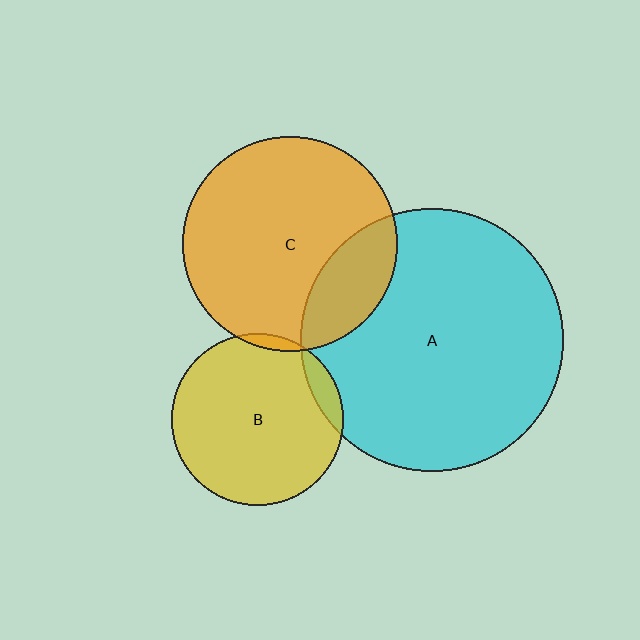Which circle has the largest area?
Circle A (cyan).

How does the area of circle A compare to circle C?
Approximately 1.5 times.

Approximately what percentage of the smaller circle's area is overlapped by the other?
Approximately 5%.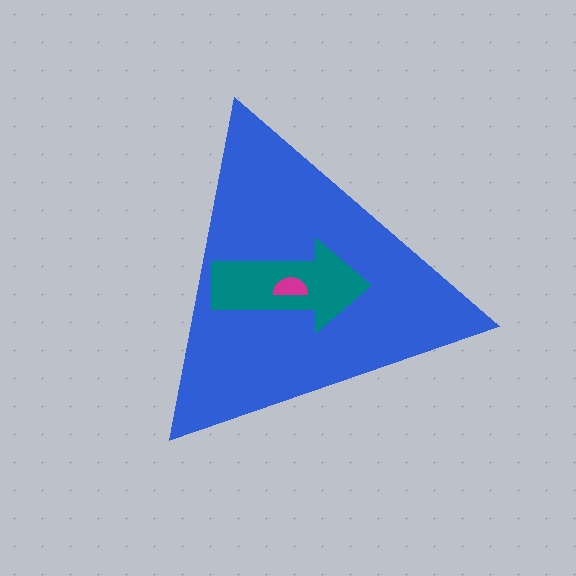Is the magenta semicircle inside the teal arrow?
Yes.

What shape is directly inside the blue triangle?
The teal arrow.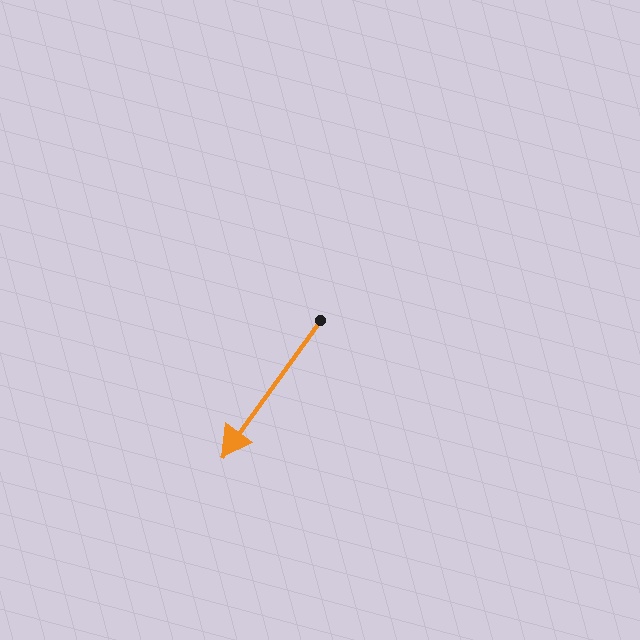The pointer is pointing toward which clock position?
Roughly 7 o'clock.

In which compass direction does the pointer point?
Southwest.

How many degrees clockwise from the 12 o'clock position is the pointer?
Approximately 216 degrees.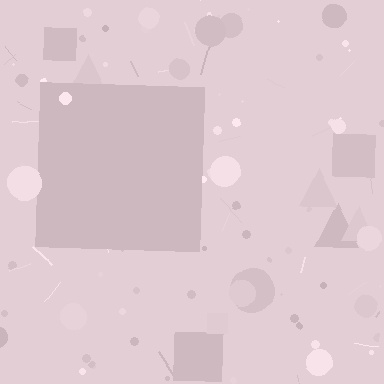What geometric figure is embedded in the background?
A square is embedded in the background.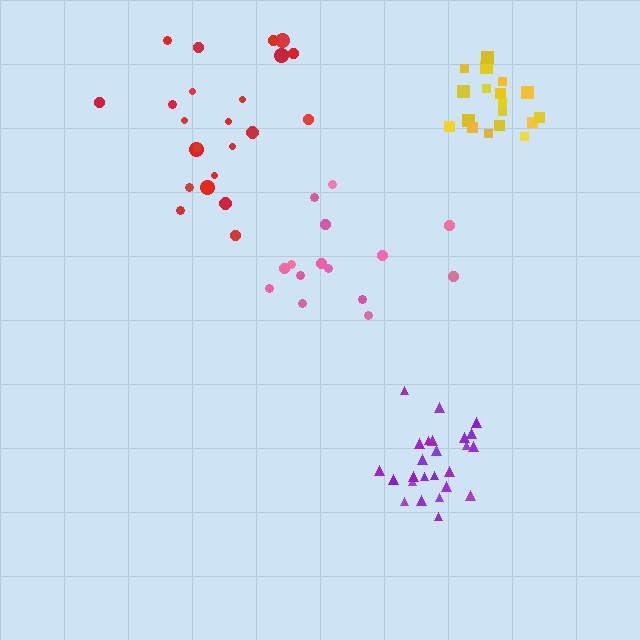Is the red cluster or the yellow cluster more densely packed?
Yellow.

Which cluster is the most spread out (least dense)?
Pink.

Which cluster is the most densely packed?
Purple.